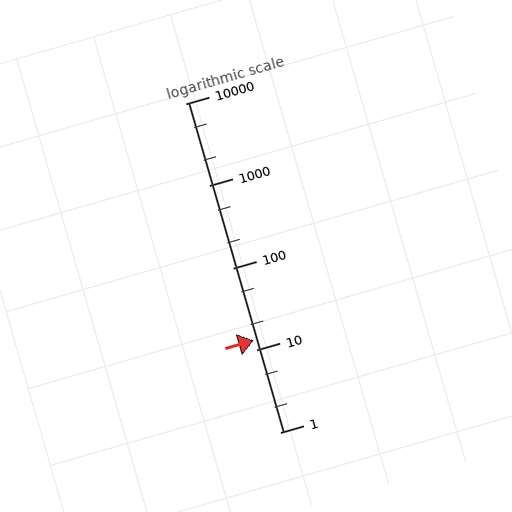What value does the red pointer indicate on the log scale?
The pointer indicates approximately 13.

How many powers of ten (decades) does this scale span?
The scale spans 4 decades, from 1 to 10000.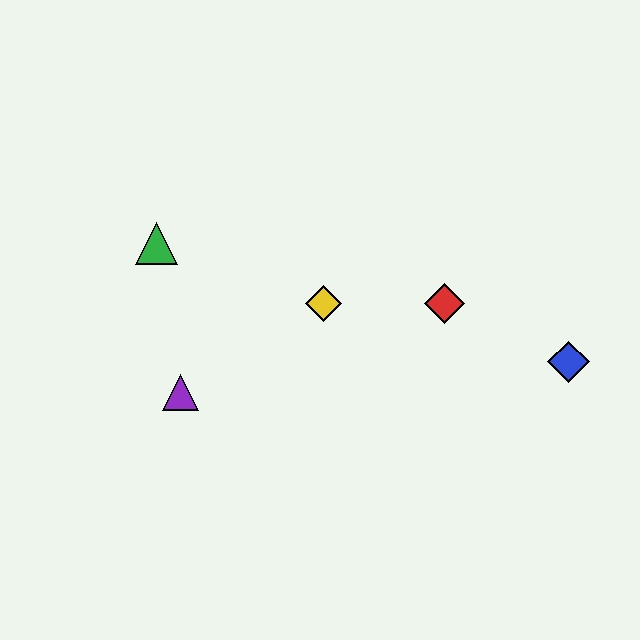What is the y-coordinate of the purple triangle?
The purple triangle is at y≈393.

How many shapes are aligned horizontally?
2 shapes (the red diamond, the yellow diamond) are aligned horizontally.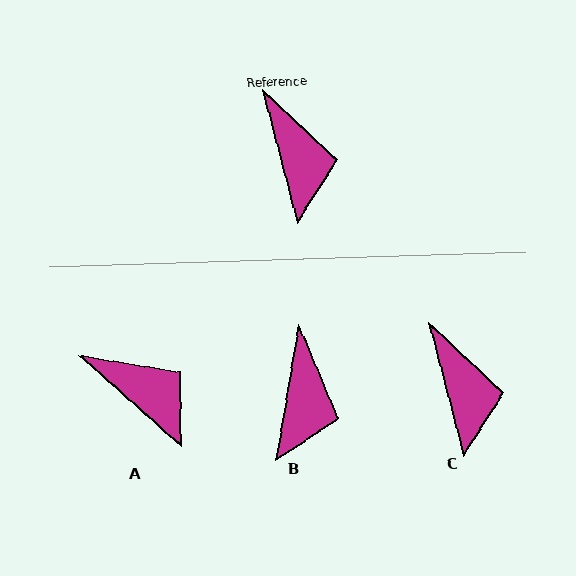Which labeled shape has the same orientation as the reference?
C.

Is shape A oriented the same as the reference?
No, it is off by about 34 degrees.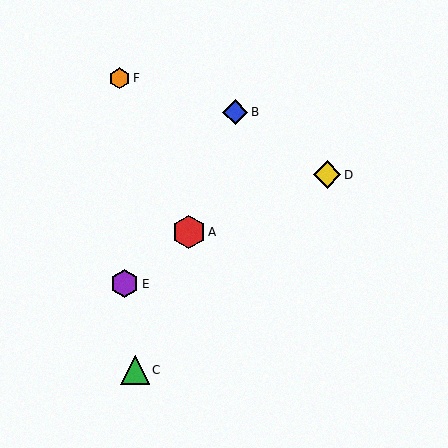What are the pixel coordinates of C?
Object C is at (135, 370).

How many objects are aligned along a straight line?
3 objects (A, B, C) are aligned along a straight line.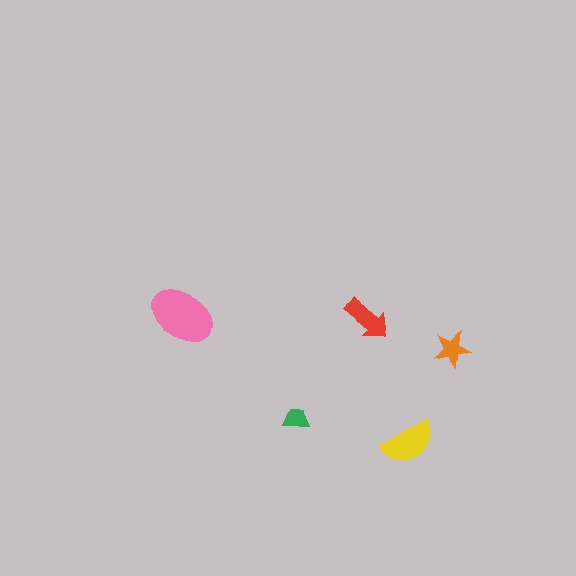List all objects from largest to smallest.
The pink ellipse, the yellow semicircle, the red arrow, the orange star, the green trapezoid.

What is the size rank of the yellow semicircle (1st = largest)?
2nd.